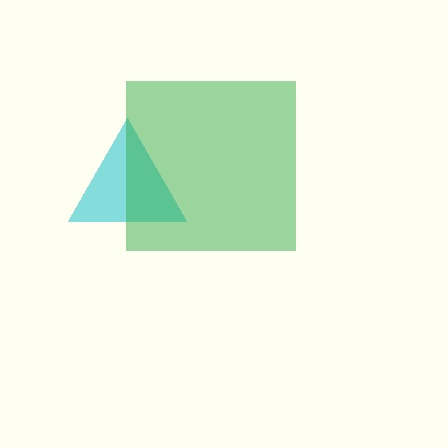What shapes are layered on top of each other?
The layered shapes are: a cyan triangle, a green square.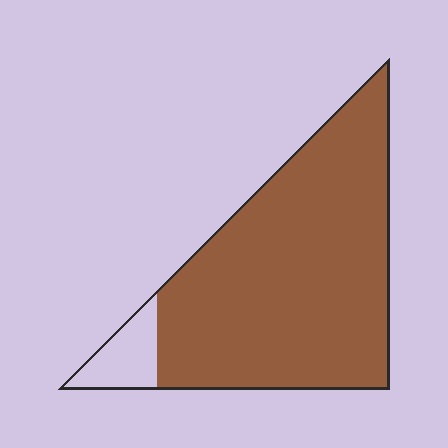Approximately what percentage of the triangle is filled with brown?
Approximately 90%.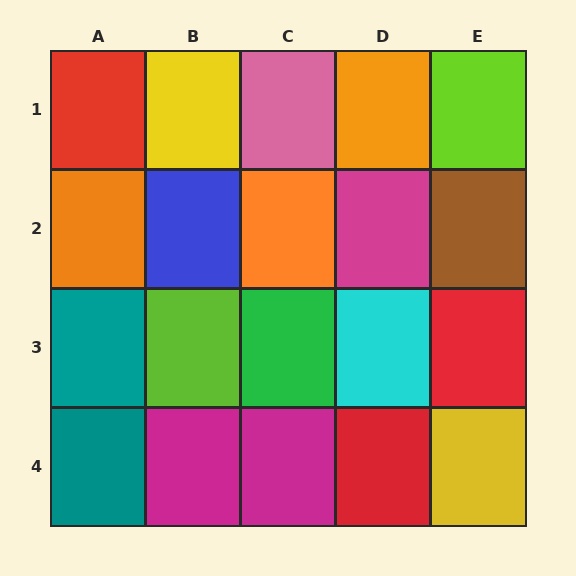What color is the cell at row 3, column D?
Cyan.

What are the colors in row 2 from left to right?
Orange, blue, orange, magenta, brown.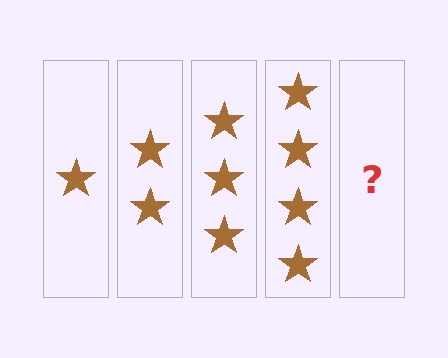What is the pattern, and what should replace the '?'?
The pattern is that each step adds one more star. The '?' should be 5 stars.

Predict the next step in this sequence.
The next step is 5 stars.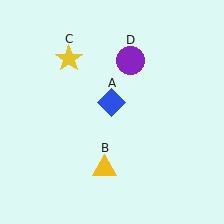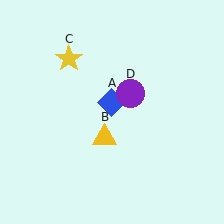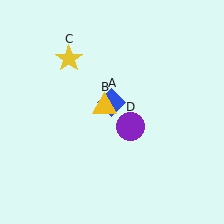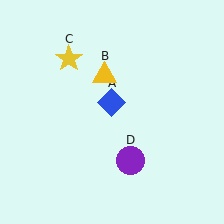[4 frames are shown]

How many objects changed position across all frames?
2 objects changed position: yellow triangle (object B), purple circle (object D).